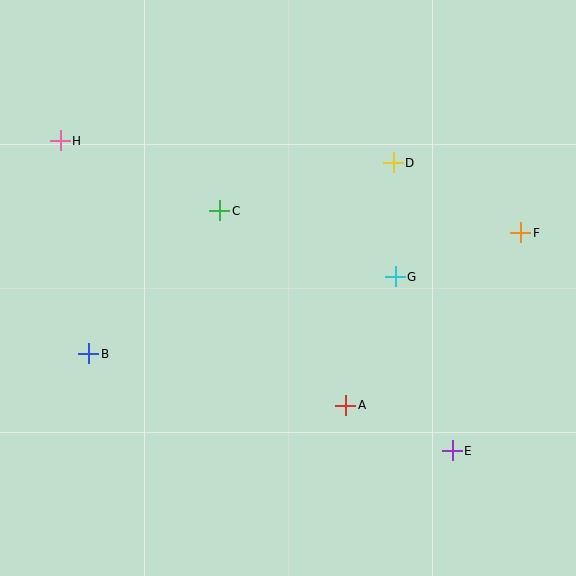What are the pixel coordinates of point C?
Point C is at (220, 211).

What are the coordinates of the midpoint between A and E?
The midpoint between A and E is at (399, 428).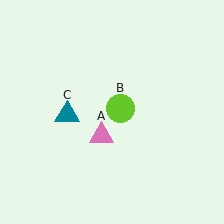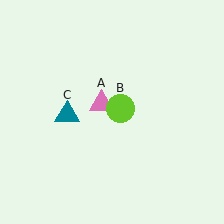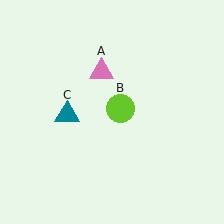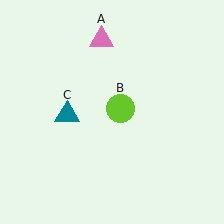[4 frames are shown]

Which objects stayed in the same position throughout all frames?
Lime circle (object B) and teal triangle (object C) remained stationary.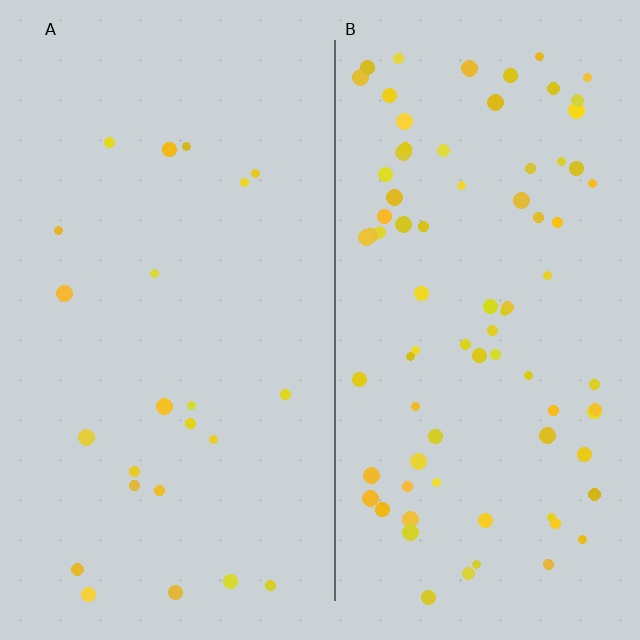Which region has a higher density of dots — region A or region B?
B (the right).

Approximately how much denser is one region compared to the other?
Approximately 3.5× — region B over region A.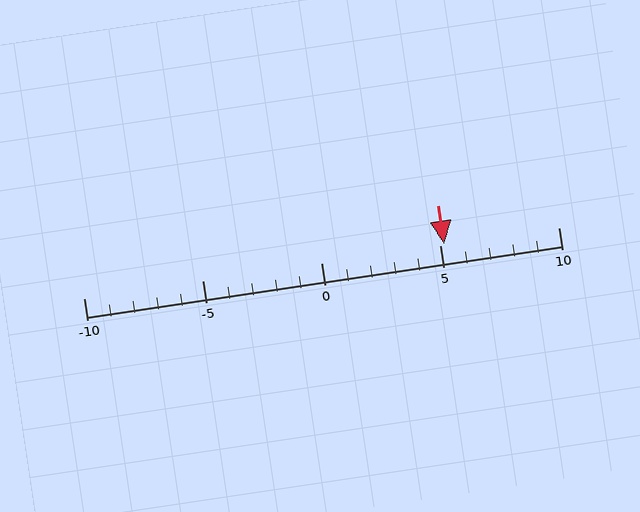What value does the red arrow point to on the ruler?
The red arrow points to approximately 5.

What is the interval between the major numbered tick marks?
The major tick marks are spaced 5 units apart.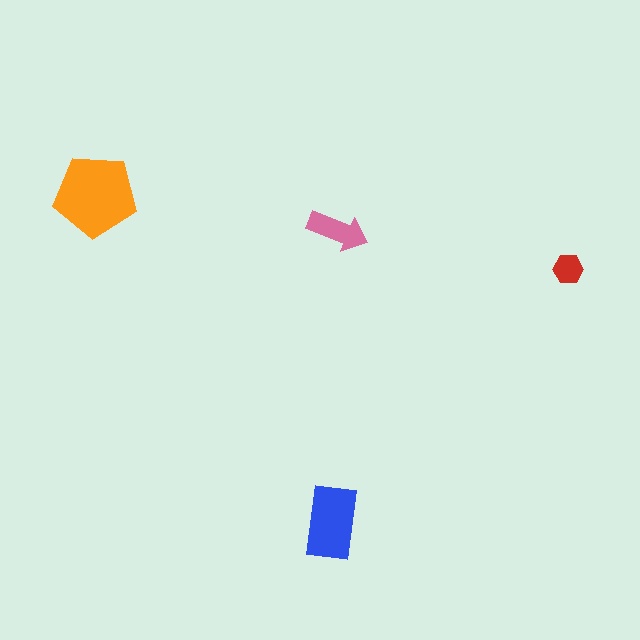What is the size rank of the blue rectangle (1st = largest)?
2nd.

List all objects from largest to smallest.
The orange pentagon, the blue rectangle, the pink arrow, the red hexagon.